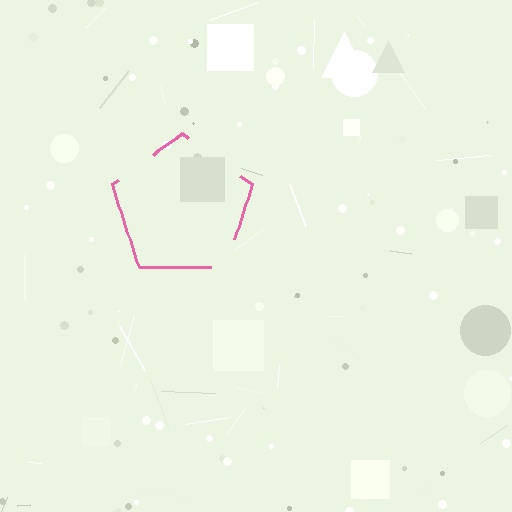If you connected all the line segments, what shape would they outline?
They would outline a pentagon.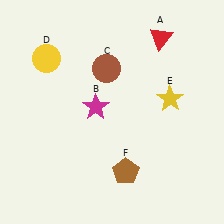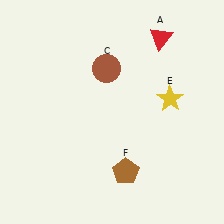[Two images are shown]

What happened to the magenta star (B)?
The magenta star (B) was removed in Image 2. It was in the top-left area of Image 1.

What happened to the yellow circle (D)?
The yellow circle (D) was removed in Image 2. It was in the top-left area of Image 1.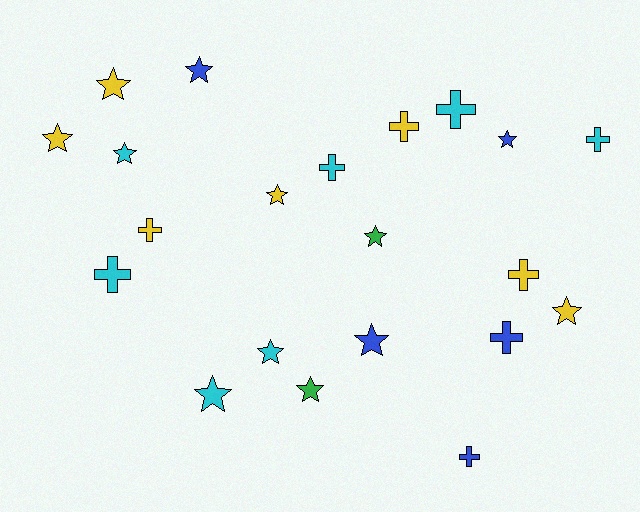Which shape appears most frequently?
Star, with 12 objects.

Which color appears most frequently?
Yellow, with 7 objects.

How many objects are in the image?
There are 21 objects.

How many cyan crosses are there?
There are 4 cyan crosses.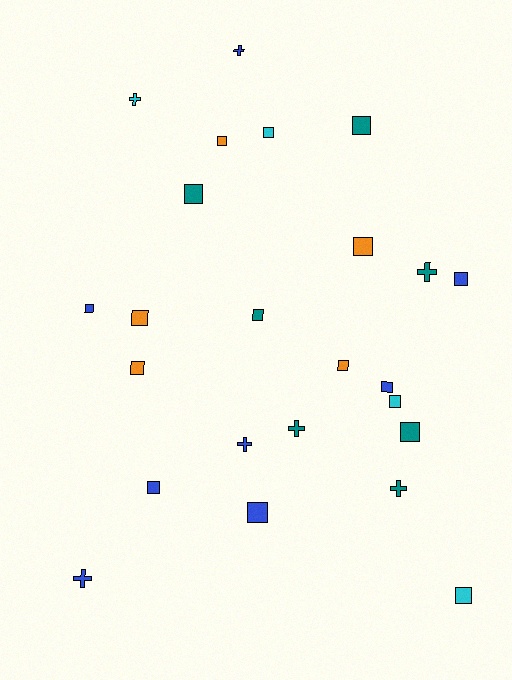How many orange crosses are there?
There are no orange crosses.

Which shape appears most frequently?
Square, with 17 objects.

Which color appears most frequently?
Blue, with 8 objects.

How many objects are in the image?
There are 24 objects.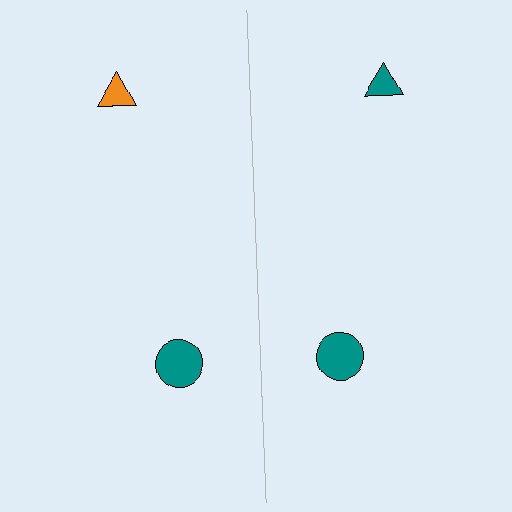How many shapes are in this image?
There are 4 shapes in this image.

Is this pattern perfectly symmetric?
No, the pattern is not perfectly symmetric. The teal triangle on the right side breaks the symmetry — its mirror counterpart is orange.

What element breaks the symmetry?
The teal triangle on the right side breaks the symmetry — its mirror counterpart is orange.